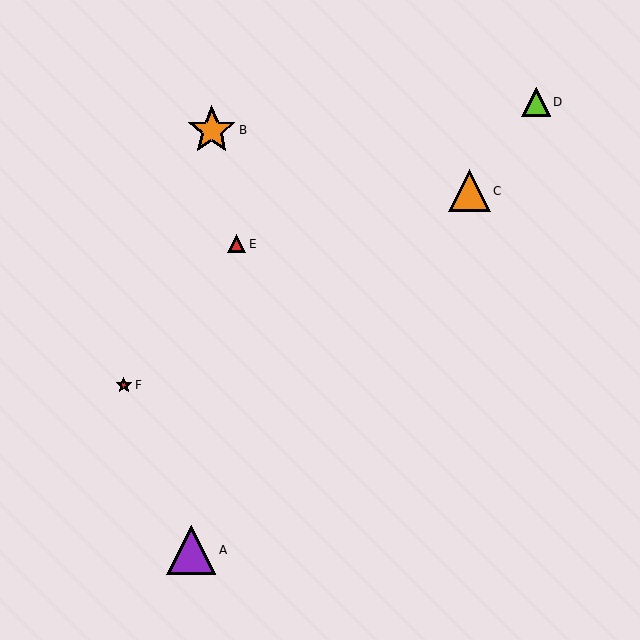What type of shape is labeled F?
Shape F is a red star.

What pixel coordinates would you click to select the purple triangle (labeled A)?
Click at (191, 550) to select the purple triangle A.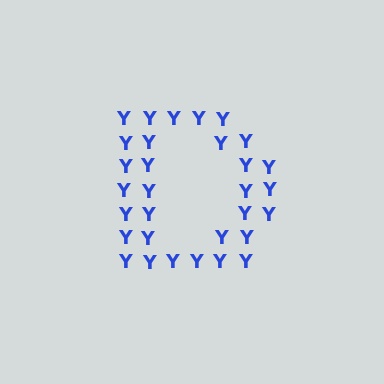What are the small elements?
The small elements are letter Y's.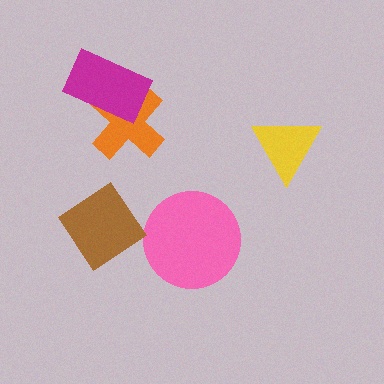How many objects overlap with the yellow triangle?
0 objects overlap with the yellow triangle.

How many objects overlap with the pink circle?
0 objects overlap with the pink circle.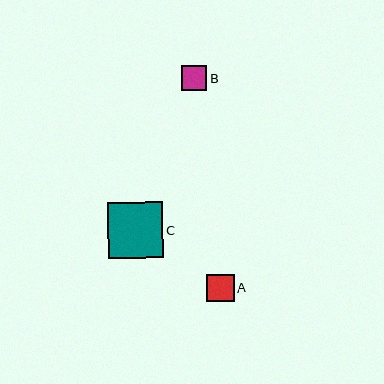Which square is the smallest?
Square B is the smallest with a size of approximately 25 pixels.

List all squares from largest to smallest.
From largest to smallest: C, A, B.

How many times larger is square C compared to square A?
Square C is approximately 2.0 times the size of square A.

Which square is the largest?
Square C is the largest with a size of approximately 56 pixels.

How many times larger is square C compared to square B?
Square C is approximately 2.2 times the size of square B.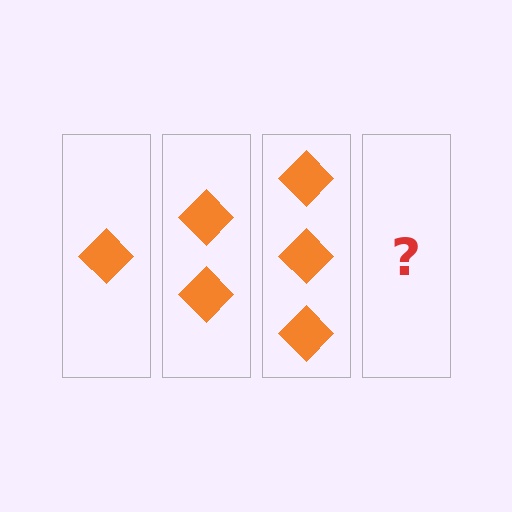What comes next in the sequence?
The next element should be 4 diamonds.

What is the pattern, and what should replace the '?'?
The pattern is that each step adds one more diamond. The '?' should be 4 diamonds.